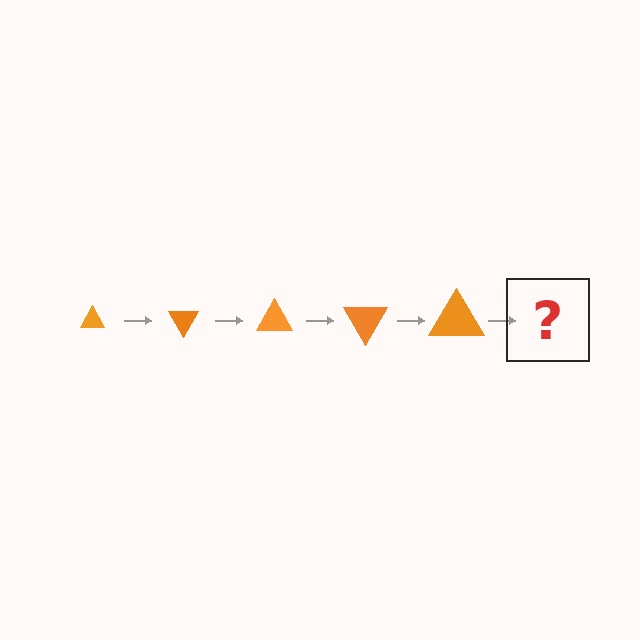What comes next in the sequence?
The next element should be a triangle, larger than the previous one and rotated 300 degrees from the start.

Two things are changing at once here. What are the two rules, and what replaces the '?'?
The two rules are that the triangle grows larger each step and it rotates 60 degrees each step. The '?' should be a triangle, larger than the previous one and rotated 300 degrees from the start.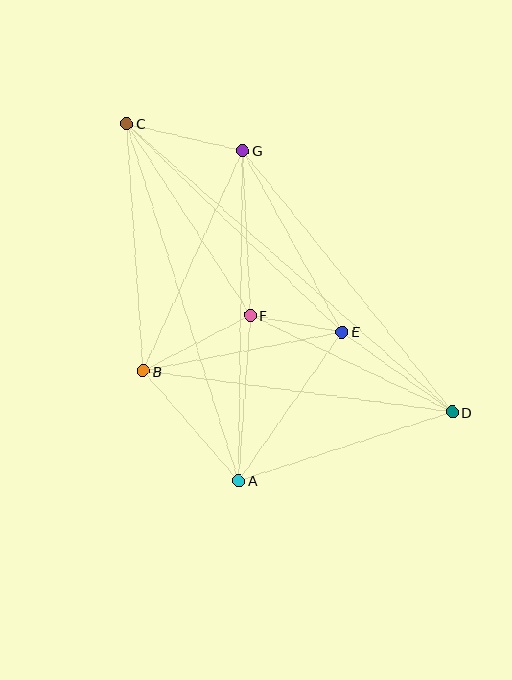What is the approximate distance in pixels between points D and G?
The distance between D and G is approximately 335 pixels.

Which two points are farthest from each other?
Points C and D are farthest from each other.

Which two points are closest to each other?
Points E and F are closest to each other.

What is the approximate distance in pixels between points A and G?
The distance between A and G is approximately 330 pixels.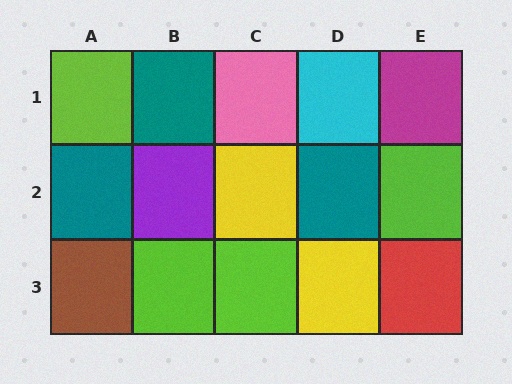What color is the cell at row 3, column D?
Yellow.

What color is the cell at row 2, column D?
Teal.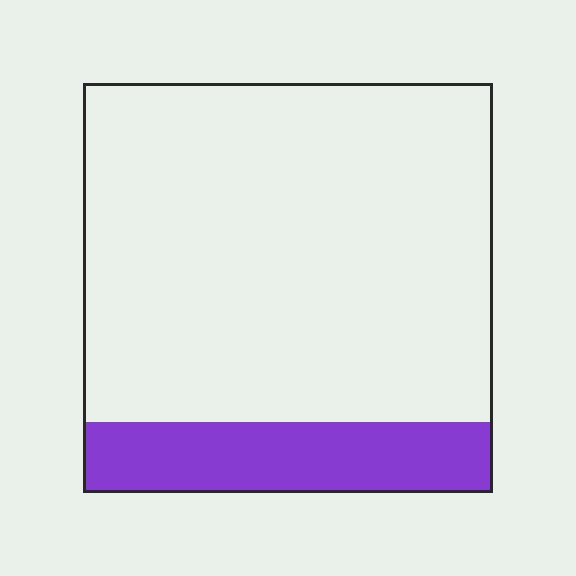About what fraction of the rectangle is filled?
About one sixth (1/6).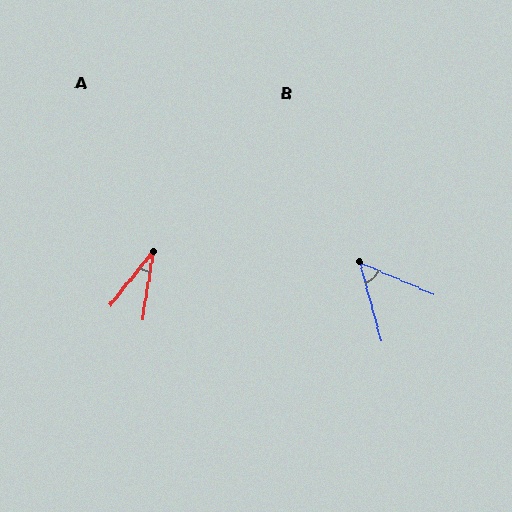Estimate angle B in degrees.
Approximately 51 degrees.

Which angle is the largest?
B, at approximately 51 degrees.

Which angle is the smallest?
A, at approximately 30 degrees.